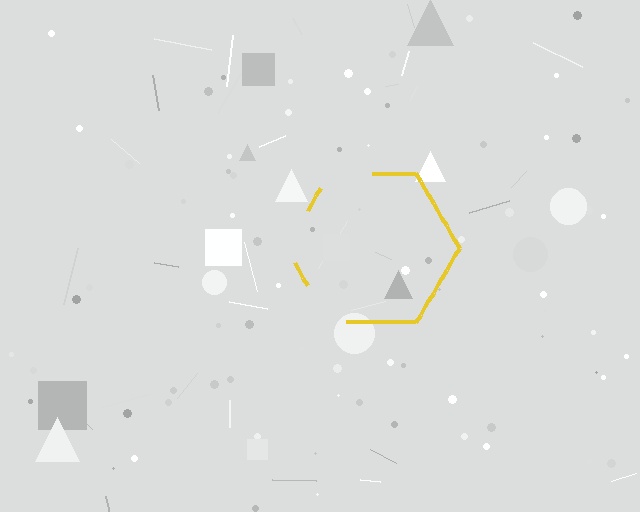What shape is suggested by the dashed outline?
The dashed outline suggests a hexagon.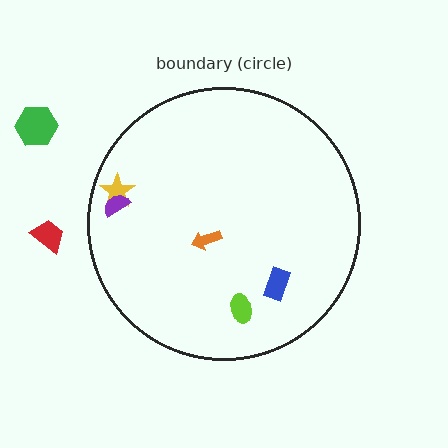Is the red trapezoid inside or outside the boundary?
Outside.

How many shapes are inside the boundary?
5 inside, 2 outside.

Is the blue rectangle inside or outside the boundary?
Inside.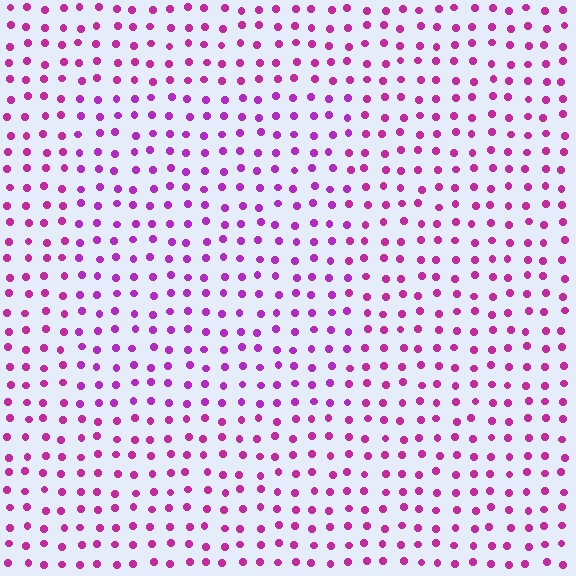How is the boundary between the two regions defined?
The boundary is defined purely by a slight shift in hue (about 21 degrees). Spacing, size, and orientation are identical on both sides.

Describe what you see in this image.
The image is filled with small magenta elements in a uniform arrangement. A rectangle-shaped region is visible where the elements are tinted to a slightly different hue, forming a subtle color boundary.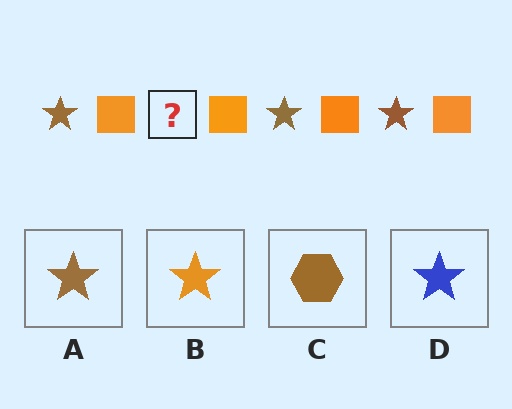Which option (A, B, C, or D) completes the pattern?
A.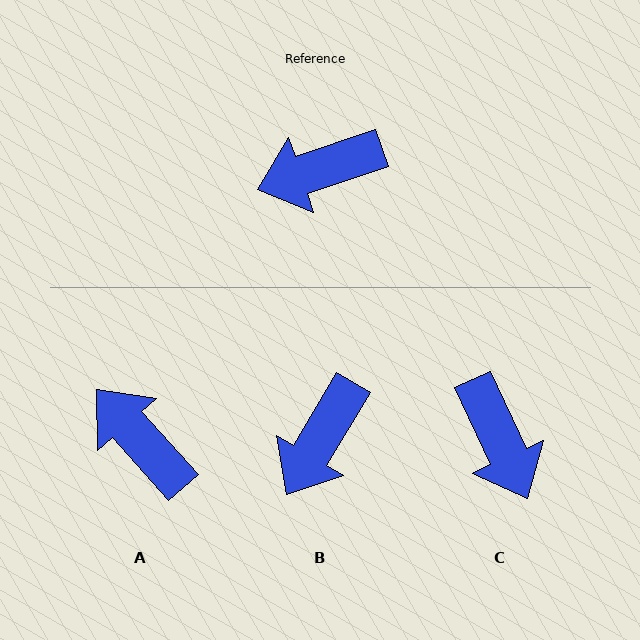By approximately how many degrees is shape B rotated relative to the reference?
Approximately 41 degrees counter-clockwise.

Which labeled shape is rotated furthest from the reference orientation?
C, about 96 degrees away.